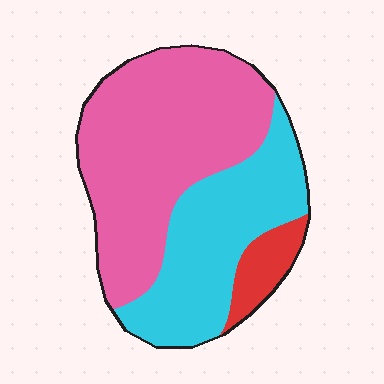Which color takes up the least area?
Red, at roughly 10%.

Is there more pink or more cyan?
Pink.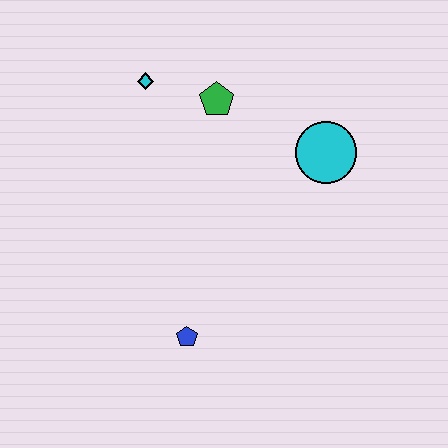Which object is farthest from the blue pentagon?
The cyan diamond is farthest from the blue pentagon.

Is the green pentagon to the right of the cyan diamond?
Yes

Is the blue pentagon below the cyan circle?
Yes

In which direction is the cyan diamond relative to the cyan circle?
The cyan diamond is to the left of the cyan circle.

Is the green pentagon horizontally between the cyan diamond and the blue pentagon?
No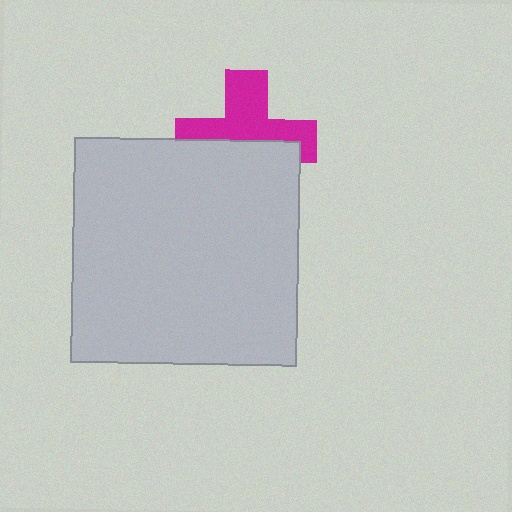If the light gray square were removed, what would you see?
You would see the complete magenta cross.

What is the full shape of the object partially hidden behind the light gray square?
The partially hidden object is a magenta cross.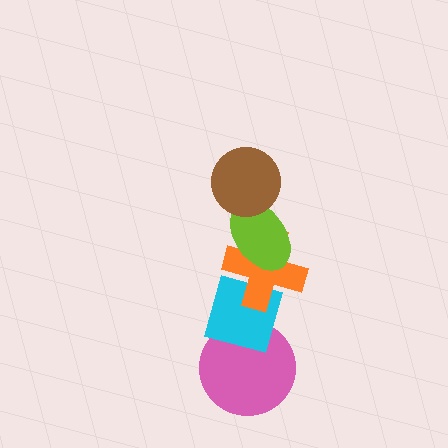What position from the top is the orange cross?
The orange cross is 3rd from the top.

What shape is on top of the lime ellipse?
The brown circle is on top of the lime ellipse.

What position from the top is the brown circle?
The brown circle is 1st from the top.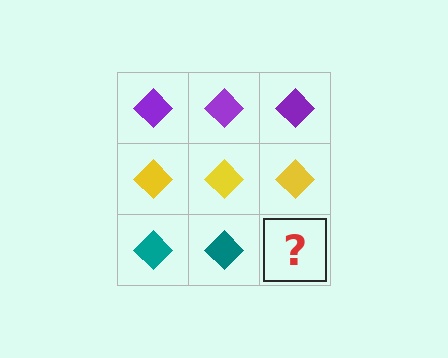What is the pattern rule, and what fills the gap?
The rule is that each row has a consistent color. The gap should be filled with a teal diamond.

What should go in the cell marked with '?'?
The missing cell should contain a teal diamond.